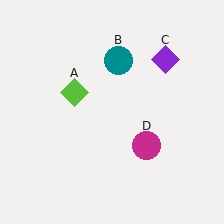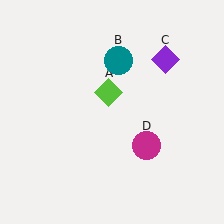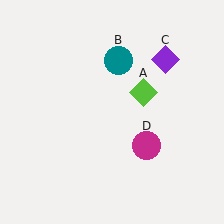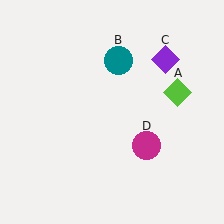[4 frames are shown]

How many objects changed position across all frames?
1 object changed position: lime diamond (object A).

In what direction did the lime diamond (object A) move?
The lime diamond (object A) moved right.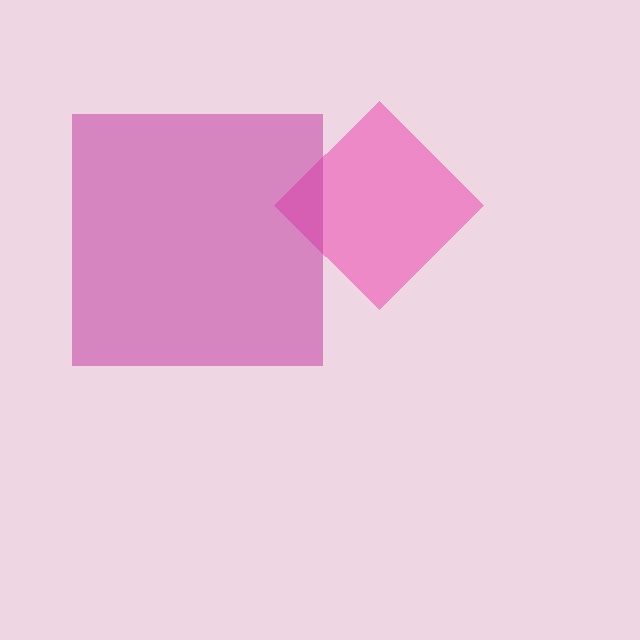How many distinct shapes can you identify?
There are 2 distinct shapes: a pink diamond, a magenta square.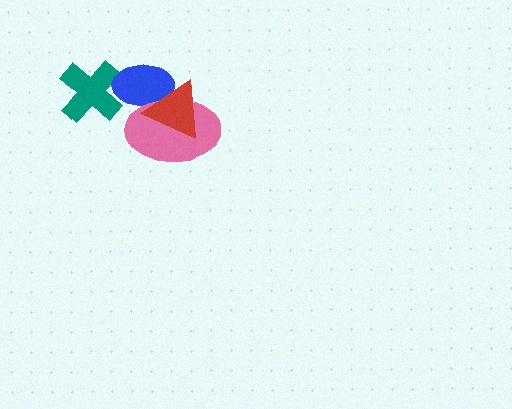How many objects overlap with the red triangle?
2 objects overlap with the red triangle.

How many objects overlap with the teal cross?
1 object overlaps with the teal cross.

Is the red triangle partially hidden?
No, no other shape covers it.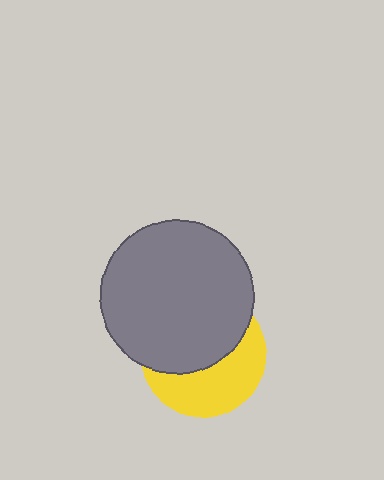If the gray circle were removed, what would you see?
You would see the complete yellow circle.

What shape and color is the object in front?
The object in front is a gray circle.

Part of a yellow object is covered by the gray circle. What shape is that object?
It is a circle.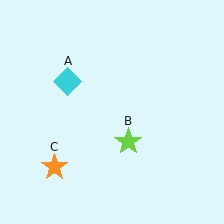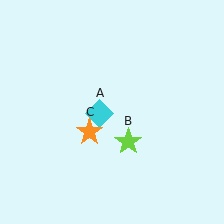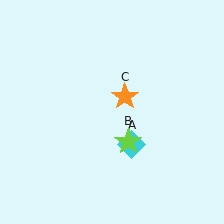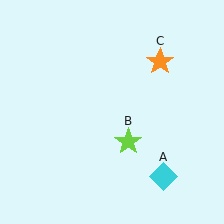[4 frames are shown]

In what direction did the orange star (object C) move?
The orange star (object C) moved up and to the right.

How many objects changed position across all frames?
2 objects changed position: cyan diamond (object A), orange star (object C).